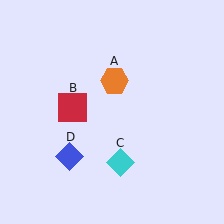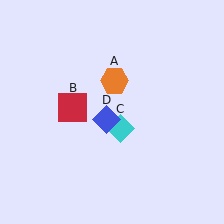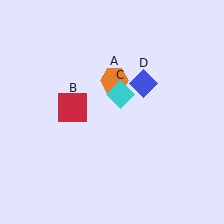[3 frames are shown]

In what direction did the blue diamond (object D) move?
The blue diamond (object D) moved up and to the right.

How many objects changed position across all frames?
2 objects changed position: cyan diamond (object C), blue diamond (object D).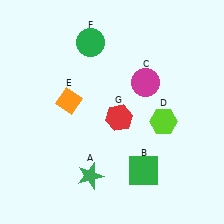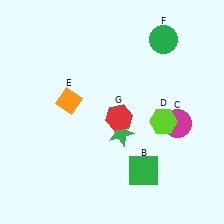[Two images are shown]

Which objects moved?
The objects that moved are: the green star (A), the magenta circle (C), the green circle (F).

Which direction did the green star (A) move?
The green star (A) moved up.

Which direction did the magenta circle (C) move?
The magenta circle (C) moved down.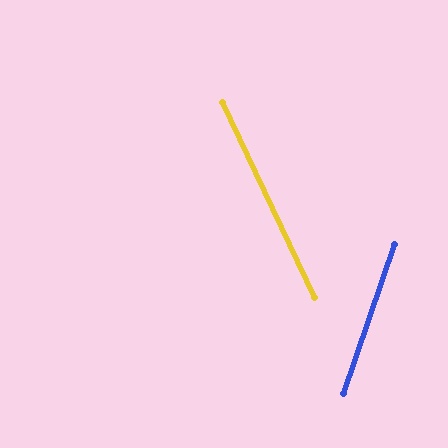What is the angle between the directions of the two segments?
Approximately 44 degrees.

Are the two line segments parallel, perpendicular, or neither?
Neither parallel nor perpendicular — they differ by about 44°.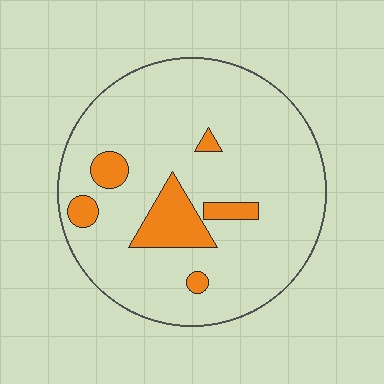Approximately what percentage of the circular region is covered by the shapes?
Approximately 15%.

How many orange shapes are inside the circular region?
6.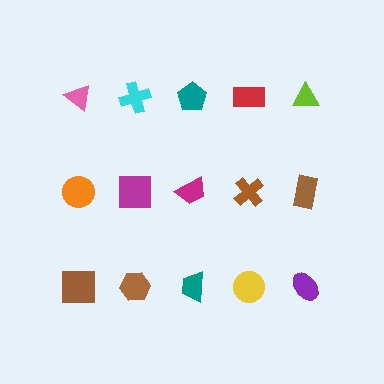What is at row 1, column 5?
A lime triangle.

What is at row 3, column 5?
A purple ellipse.